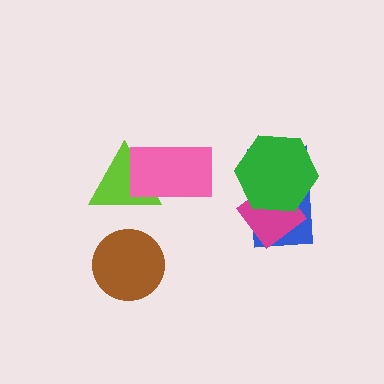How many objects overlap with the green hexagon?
2 objects overlap with the green hexagon.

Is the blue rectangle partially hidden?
Yes, it is partially covered by another shape.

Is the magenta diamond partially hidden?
Yes, it is partially covered by another shape.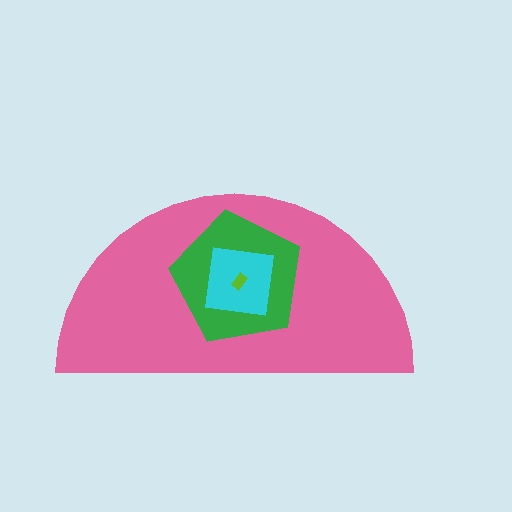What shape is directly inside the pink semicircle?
The green pentagon.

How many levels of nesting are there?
4.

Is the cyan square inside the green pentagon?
Yes.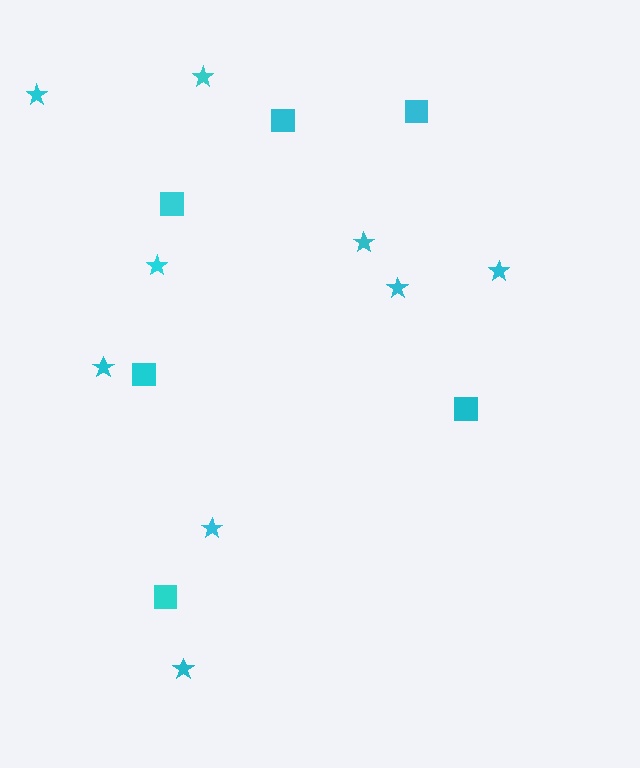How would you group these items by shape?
There are 2 groups: one group of stars (9) and one group of squares (6).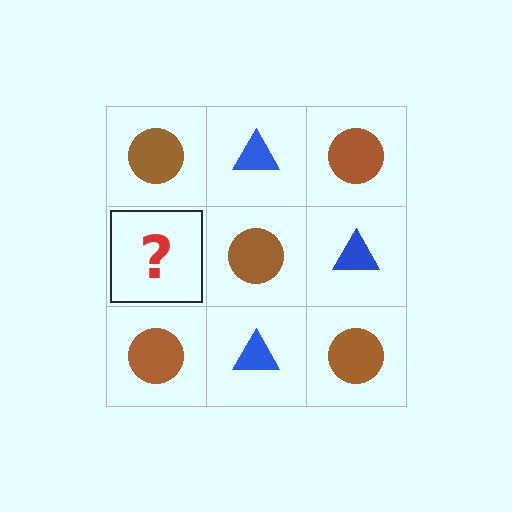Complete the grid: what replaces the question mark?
The question mark should be replaced with a blue triangle.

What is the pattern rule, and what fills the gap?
The rule is that it alternates brown circle and blue triangle in a checkerboard pattern. The gap should be filled with a blue triangle.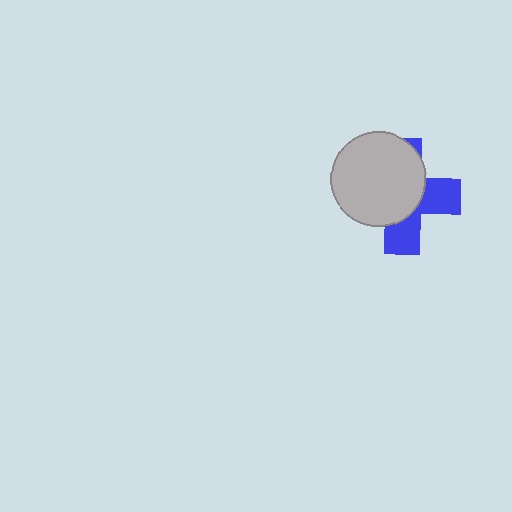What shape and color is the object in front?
The object in front is a light gray circle.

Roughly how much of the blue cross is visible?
A small part of it is visible (roughly 39%).